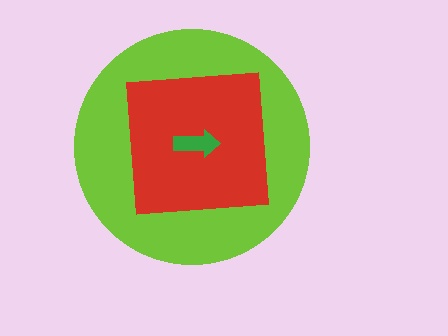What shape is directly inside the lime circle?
The red square.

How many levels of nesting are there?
3.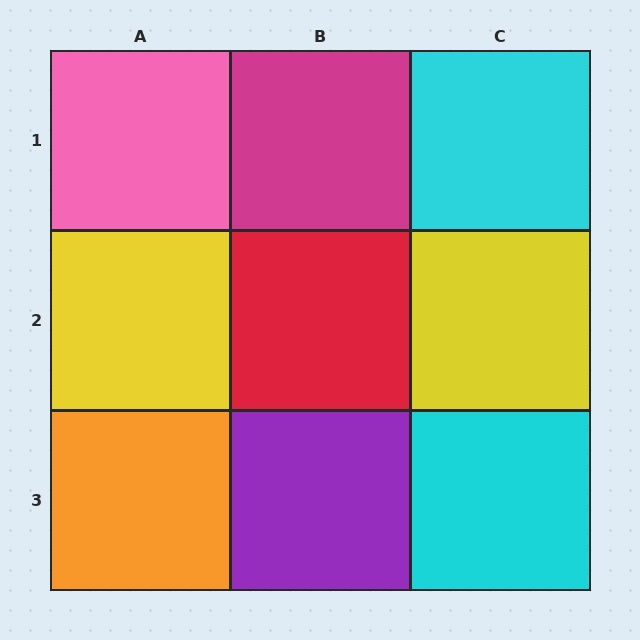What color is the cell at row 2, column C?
Yellow.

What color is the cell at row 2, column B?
Red.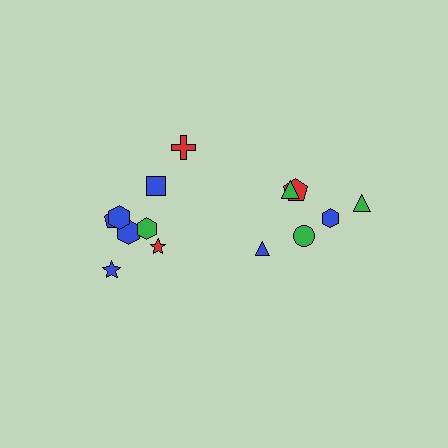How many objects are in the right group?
There are 6 objects.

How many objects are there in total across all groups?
There are 14 objects.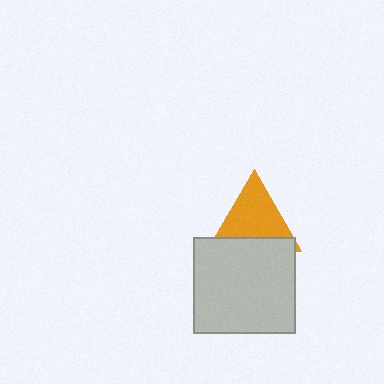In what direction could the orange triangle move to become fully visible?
The orange triangle could move up. That would shift it out from behind the light gray rectangle entirely.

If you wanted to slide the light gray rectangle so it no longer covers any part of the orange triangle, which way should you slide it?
Slide it down — that is the most direct way to separate the two shapes.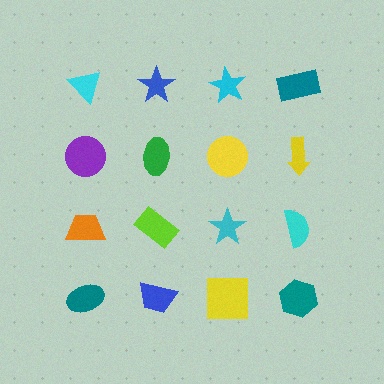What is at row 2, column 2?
A green ellipse.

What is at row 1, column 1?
A cyan triangle.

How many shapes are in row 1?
4 shapes.